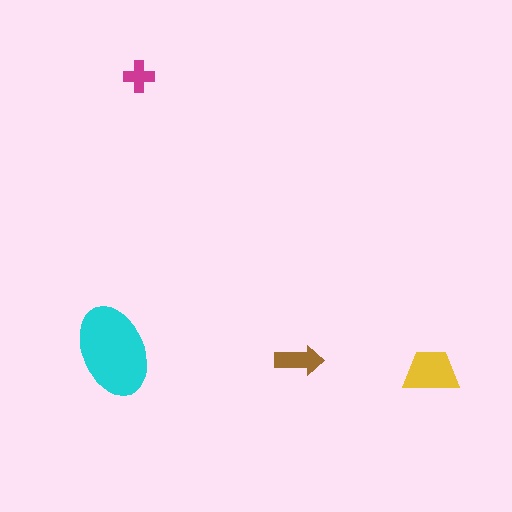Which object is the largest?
The cyan ellipse.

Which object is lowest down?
The yellow trapezoid is bottommost.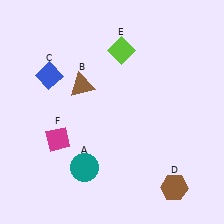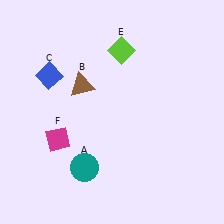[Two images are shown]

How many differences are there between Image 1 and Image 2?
There is 1 difference between the two images.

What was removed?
The brown hexagon (D) was removed in Image 2.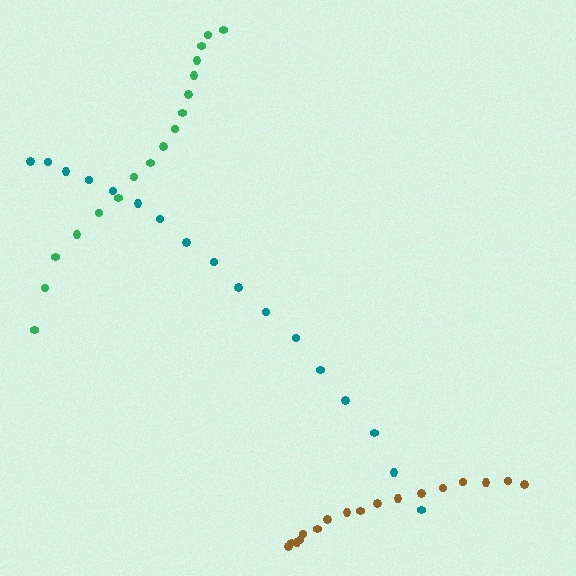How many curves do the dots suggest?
There are 3 distinct paths.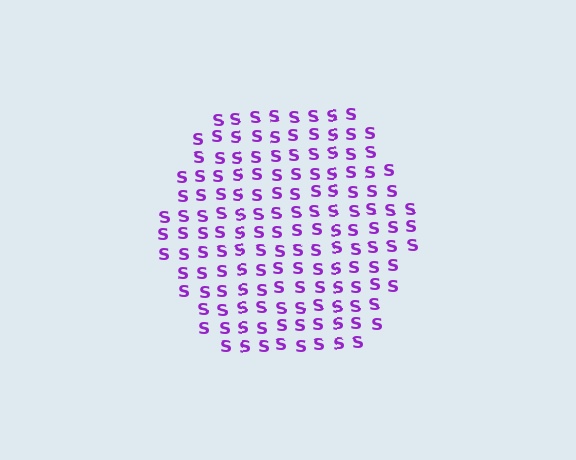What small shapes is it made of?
It is made of small letter S's.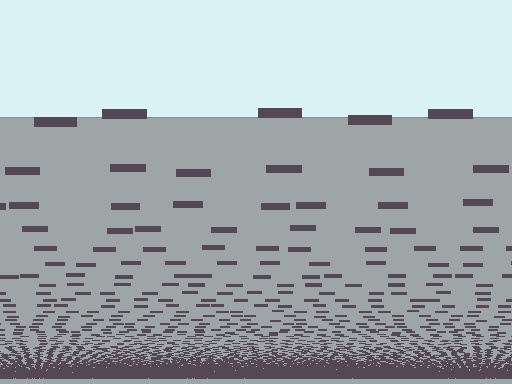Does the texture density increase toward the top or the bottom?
Density increases toward the bottom.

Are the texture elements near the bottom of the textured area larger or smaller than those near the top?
Smaller. The gradient is inverted — elements near the bottom are smaller and denser.